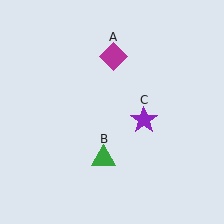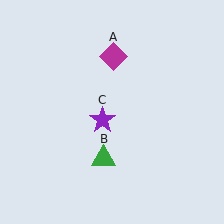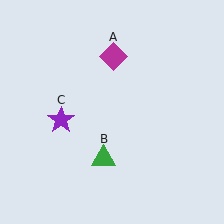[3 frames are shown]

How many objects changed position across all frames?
1 object changed position: purple star (object C).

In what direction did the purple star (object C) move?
The purple star (object C) moved left.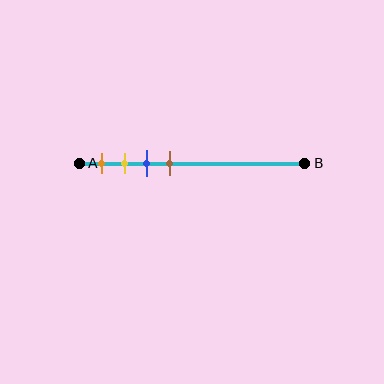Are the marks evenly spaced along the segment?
Yes, the marks are approximately evenly spaced.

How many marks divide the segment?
There are 4 marks dividing the segment.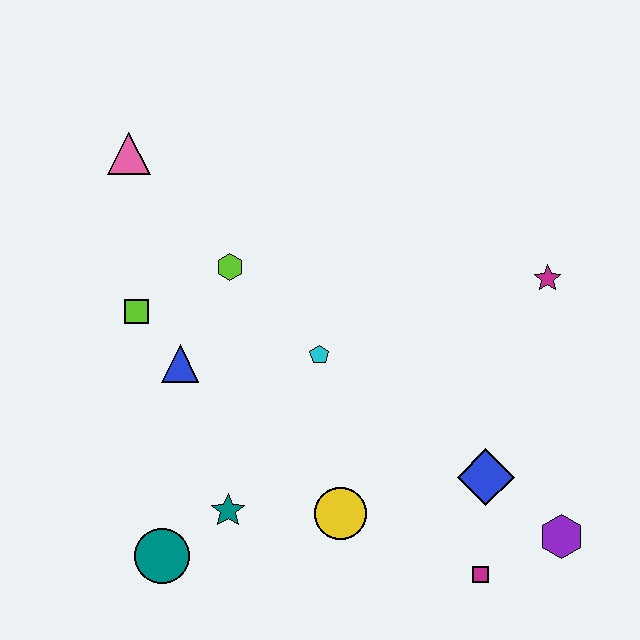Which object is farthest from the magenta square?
The pink triangle is farthest from the magenta square.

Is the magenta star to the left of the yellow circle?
No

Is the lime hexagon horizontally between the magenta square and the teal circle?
Yes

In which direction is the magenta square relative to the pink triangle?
The magenta square is below the pink triangle.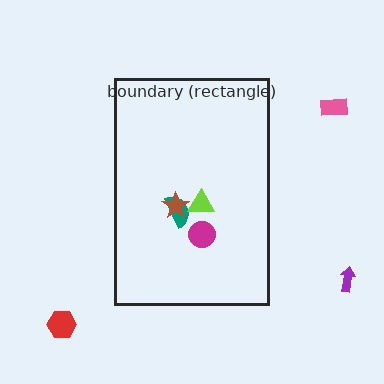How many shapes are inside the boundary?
4 inside, 3 outside.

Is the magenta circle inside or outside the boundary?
Inside.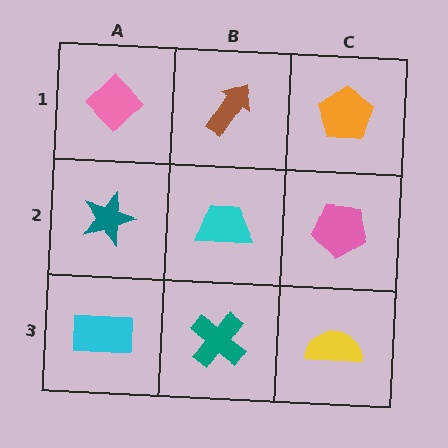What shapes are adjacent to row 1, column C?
A pink pentagon (row 2, column C), a brown arrow (row 1, column B).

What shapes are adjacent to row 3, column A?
A teal star (row 2, column A), a teal cross (row 3, column B).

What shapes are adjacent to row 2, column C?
An orange pentagon (row 1, column C), a yellow semicircle (row 3, column C), a cyan trapezoid (row 2, column B).